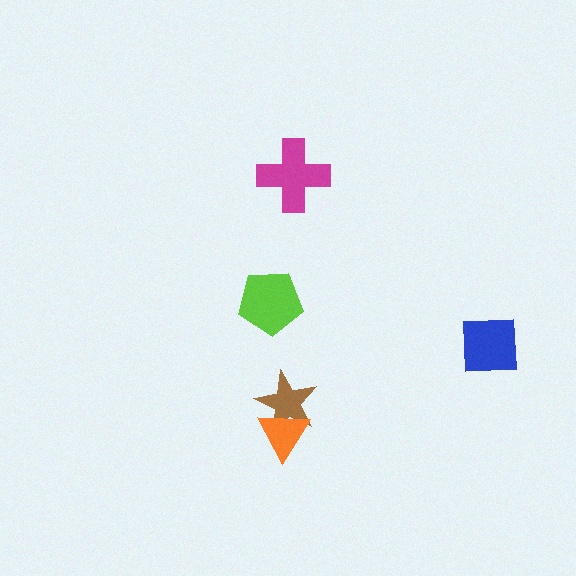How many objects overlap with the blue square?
0 objects overlap with the blue square.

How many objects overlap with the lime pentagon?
0 objects overlap with the lime pentagon.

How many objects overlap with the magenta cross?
0 objects overlap with the magenta cross.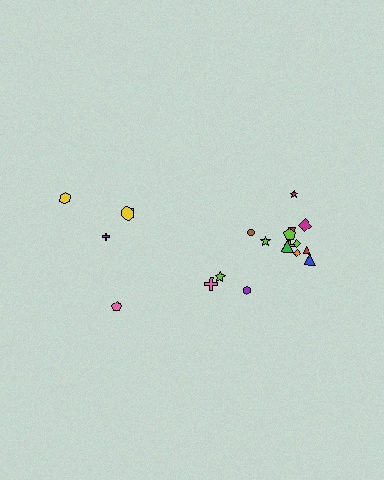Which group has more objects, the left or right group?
The right group.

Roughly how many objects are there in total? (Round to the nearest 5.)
Roughly 20 objects in total.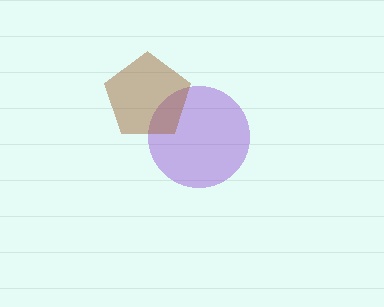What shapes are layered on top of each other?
The layered shapes are: a purple circle, a brown pentagon.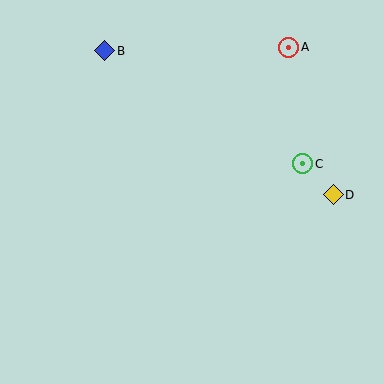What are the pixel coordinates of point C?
Point C is at (303, 164).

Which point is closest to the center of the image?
Point C at (303, 164) is closest to the center.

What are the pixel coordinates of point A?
Point A is at (289, 47).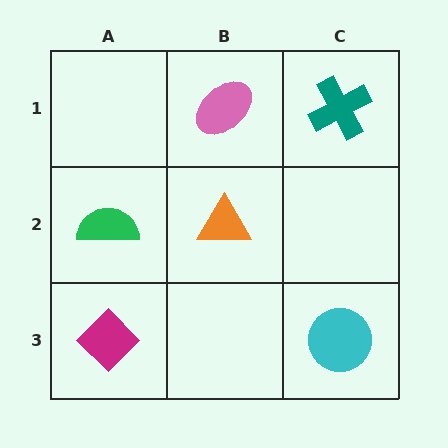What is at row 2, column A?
A green semicircle.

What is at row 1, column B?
A pink ellipse.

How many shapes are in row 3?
2 shapes.